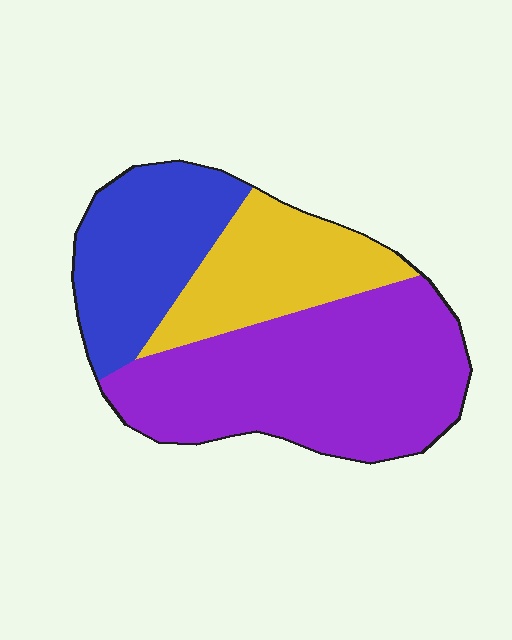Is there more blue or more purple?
Purple.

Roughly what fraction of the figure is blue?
Blue takes up between a quarter and a half of the figure.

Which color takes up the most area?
Purple, at roughly 50%.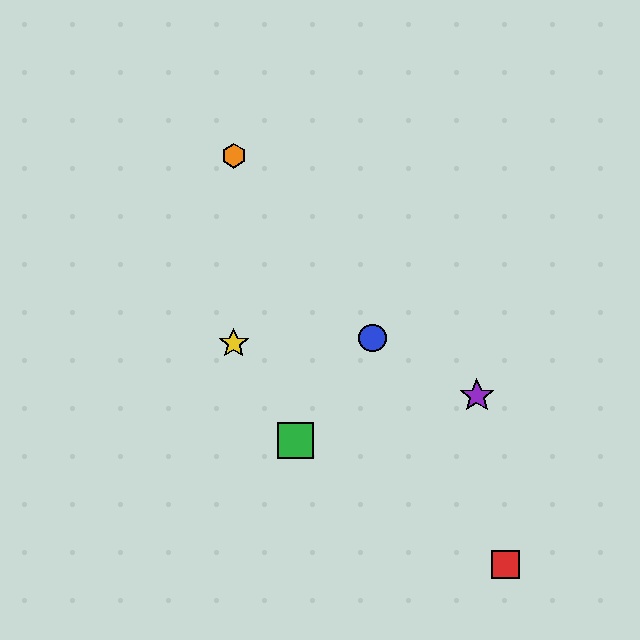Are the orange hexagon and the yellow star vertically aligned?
Yes, both are at x≈234.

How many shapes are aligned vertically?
2 shapes (the yellow star, the orange hexagon) are aligned vertically.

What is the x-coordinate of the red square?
The red square is at x≈506.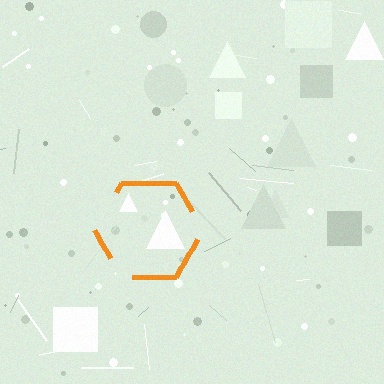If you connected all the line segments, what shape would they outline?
They would outline a hexagon.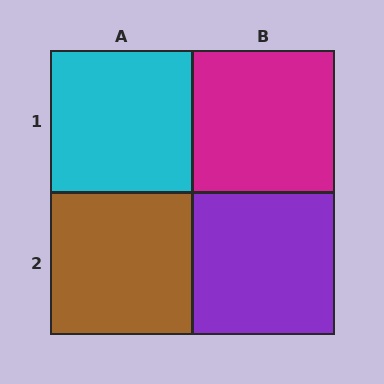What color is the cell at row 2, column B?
Purple.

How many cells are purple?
1 cell is purple.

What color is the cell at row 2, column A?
Brown.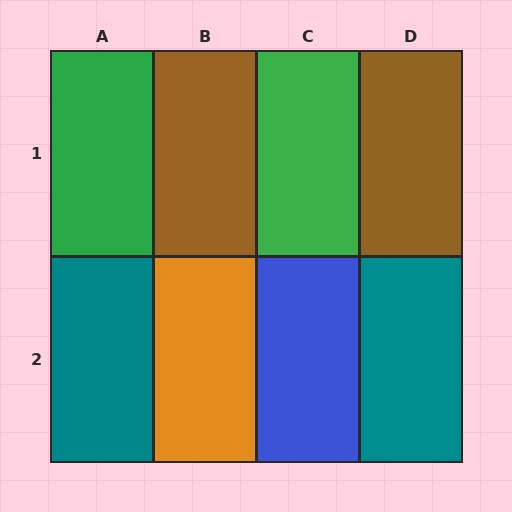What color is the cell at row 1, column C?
Green.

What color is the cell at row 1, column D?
Brown.